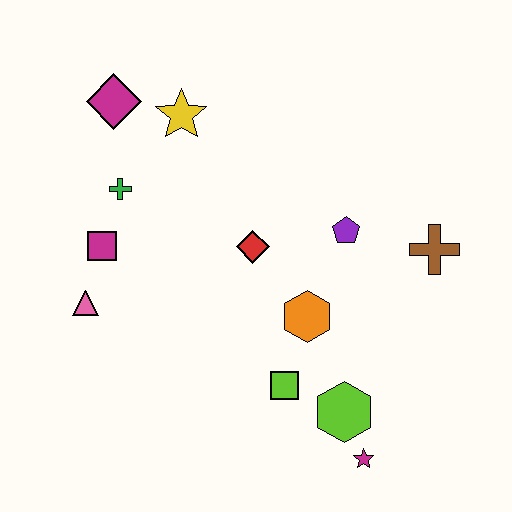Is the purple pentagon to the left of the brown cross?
Yes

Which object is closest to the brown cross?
The purple pentagon is closest to the brown cross.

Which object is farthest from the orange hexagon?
The magenta diamond is farthest from the orange hexagon.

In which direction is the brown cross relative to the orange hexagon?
The brown cross is to the right of the orange hexagon.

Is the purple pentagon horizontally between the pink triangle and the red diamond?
No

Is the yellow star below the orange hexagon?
No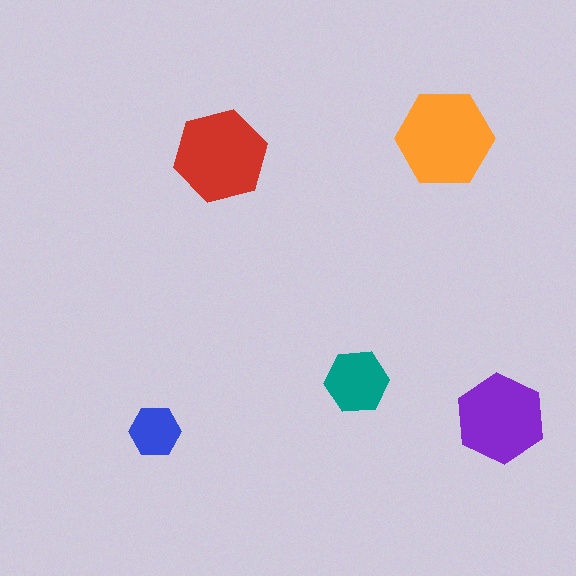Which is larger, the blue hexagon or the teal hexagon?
The teal one.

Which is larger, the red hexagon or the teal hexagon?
The red one.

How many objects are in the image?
There are 5 objects in the image.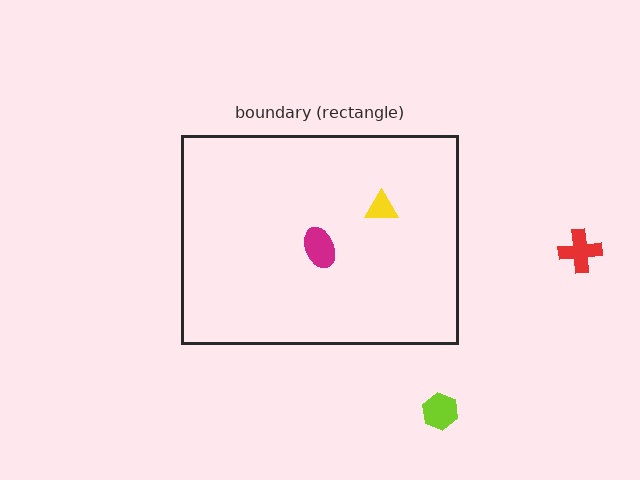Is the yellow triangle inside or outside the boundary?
Inside.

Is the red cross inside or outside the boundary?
Outside.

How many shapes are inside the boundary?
2 inside, 2 outside.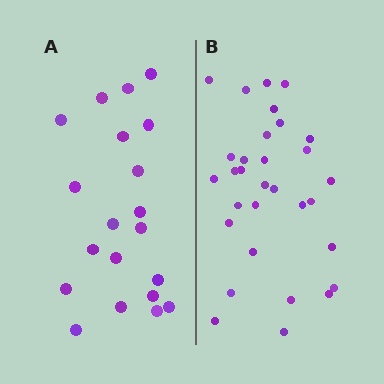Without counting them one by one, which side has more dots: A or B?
Region B (the right region) has more dots.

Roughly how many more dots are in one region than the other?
Region B has roughly 12 or so more dots than region A.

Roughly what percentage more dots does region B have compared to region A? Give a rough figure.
About 55% more.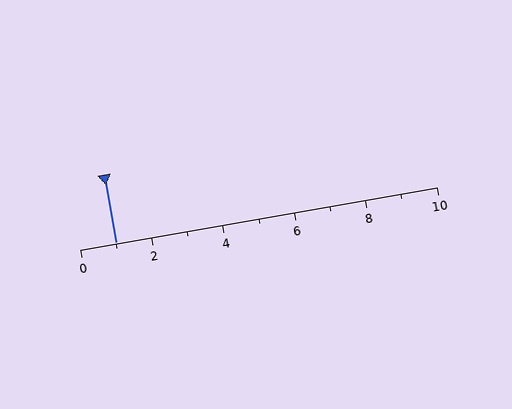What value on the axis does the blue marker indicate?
The marker indicates approximately 1.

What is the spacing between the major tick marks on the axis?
The major ticks are spaced 2 apart.